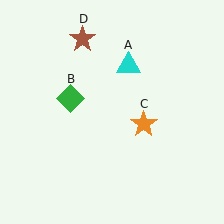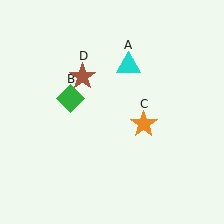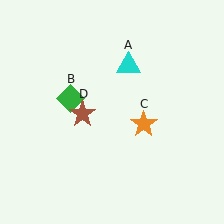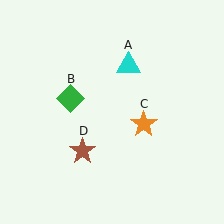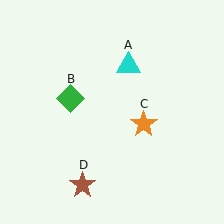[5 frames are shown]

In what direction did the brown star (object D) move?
The brown star (object D) moved down.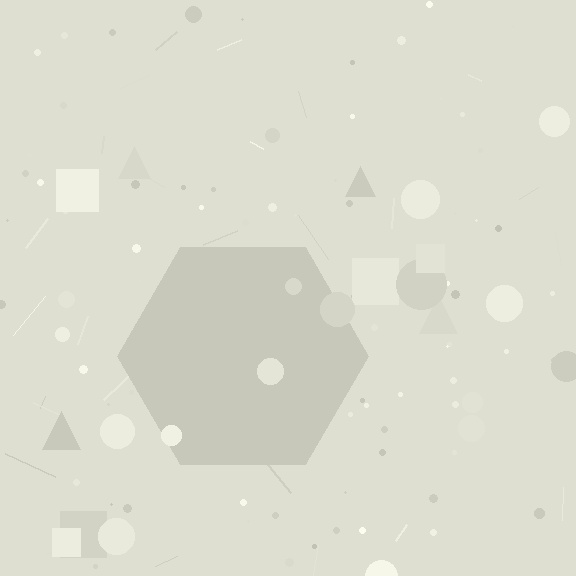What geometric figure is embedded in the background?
A hexagon is embedded in the background.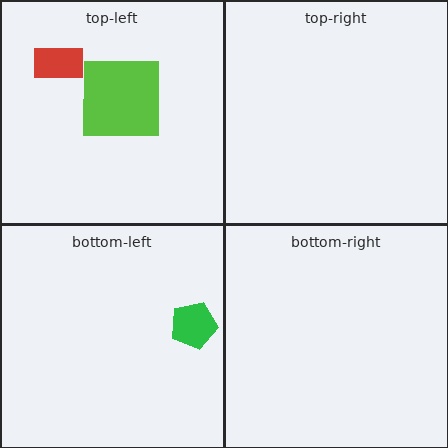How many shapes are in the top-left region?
2.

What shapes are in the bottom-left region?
The green pentagon.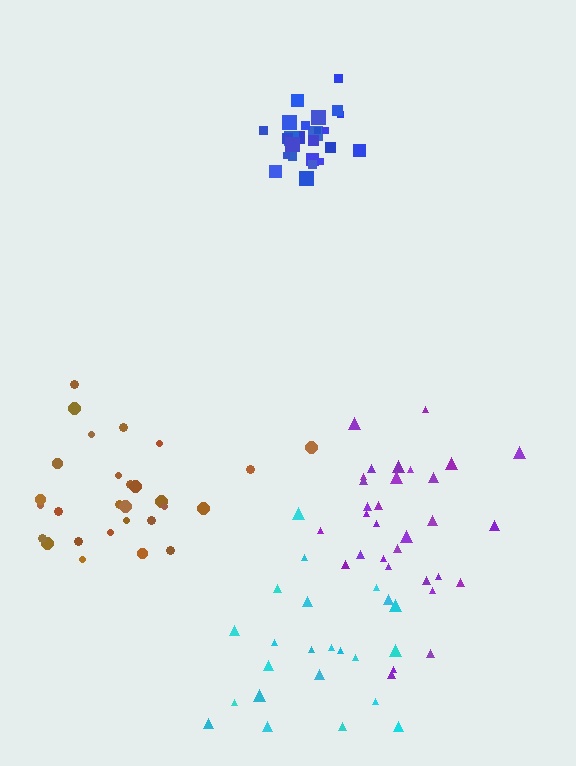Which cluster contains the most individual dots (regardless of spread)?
Purple (31).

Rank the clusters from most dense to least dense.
blue, purple, brown, cyan.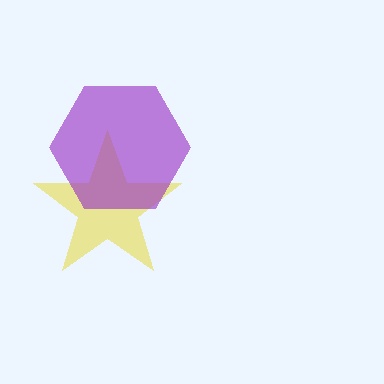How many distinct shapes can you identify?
There are 2 distinct shapes: a yellow star, a purple hexagon.